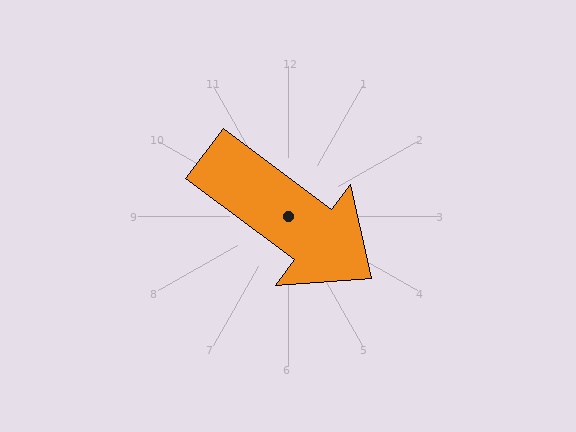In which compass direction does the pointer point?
Southeast.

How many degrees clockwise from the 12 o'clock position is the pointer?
Approximately 127 degrees.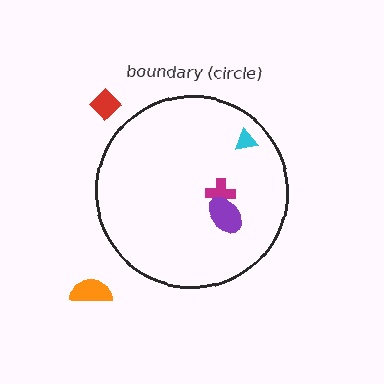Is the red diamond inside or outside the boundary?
Outside.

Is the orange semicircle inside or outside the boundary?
Outside.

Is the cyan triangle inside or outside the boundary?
Inside.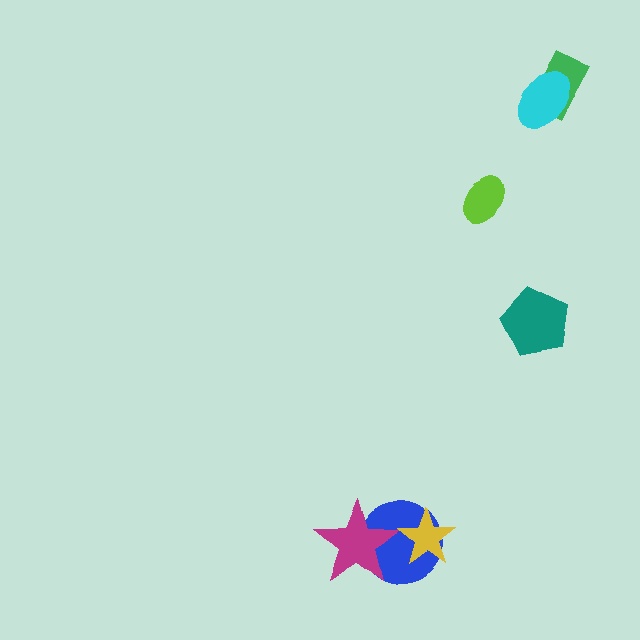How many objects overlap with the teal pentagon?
0 objects overlap with the teal pentagon.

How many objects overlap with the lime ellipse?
0 objects overlap with the lime ellipse.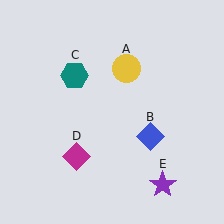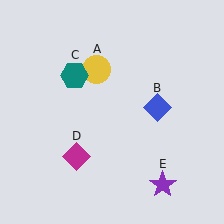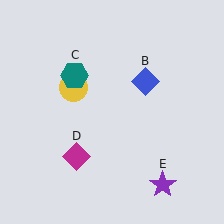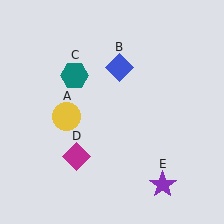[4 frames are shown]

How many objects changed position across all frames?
2 objects changed position: yellow circle (object A), blue diamond (object B).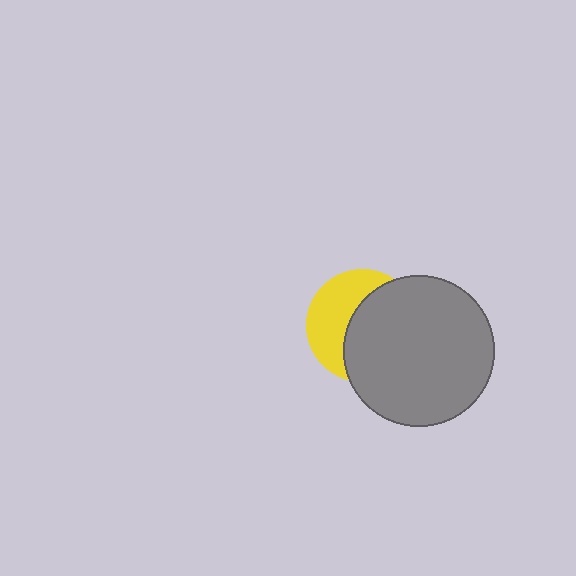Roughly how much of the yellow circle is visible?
A small part of it is visible (roughly 43%).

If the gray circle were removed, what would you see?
You would see the complete yellow circle.